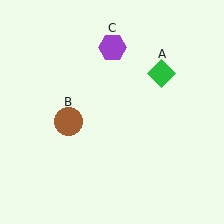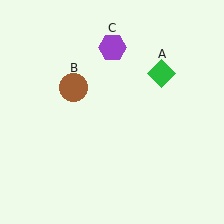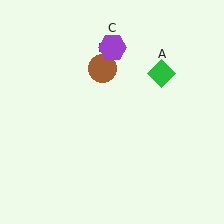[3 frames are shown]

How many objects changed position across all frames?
1 object changed position: brown circle (object B).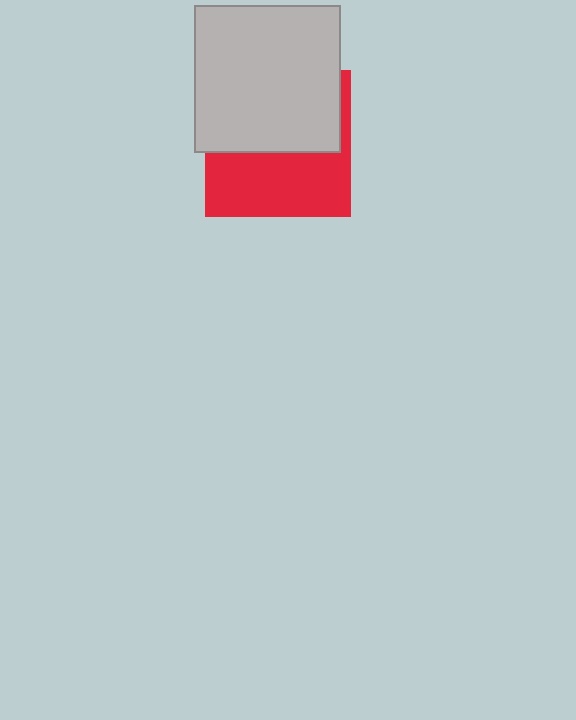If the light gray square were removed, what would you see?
You would see the complete red square.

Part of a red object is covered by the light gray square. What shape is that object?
It is a square.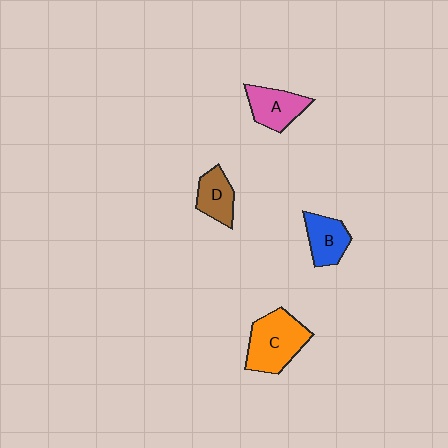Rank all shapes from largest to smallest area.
From largest to smallest: C (orange), A (pink), B (blue), D (brown).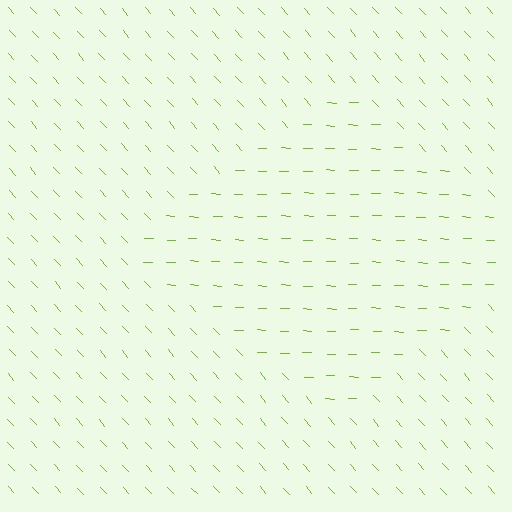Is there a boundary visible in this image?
Yes, there is a texture boundary formed by a change in line orientation.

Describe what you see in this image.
The image is filled with small lime line segments. A diamond region in the image has lines oriented differently from the surrounding lines, creating a visible texture boundary.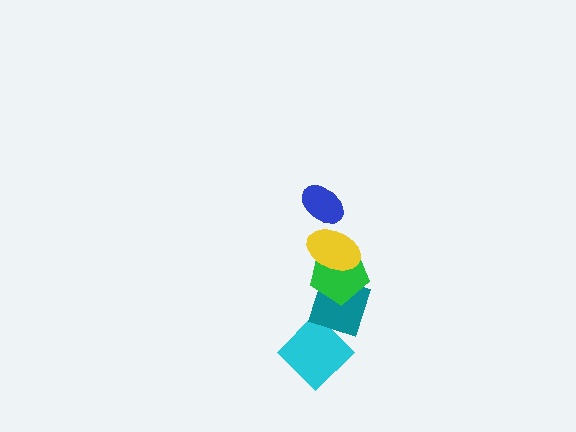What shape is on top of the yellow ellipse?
The blue ellipse is on top of the yellow ellipse.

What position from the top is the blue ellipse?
The blue ellipse is 1st from the top.